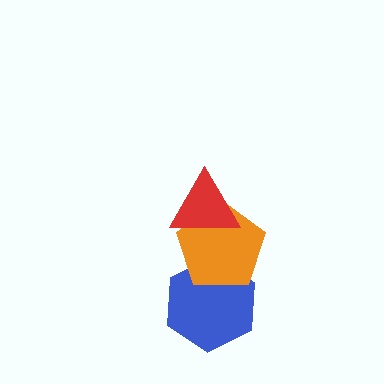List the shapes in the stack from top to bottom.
From top to bottom: the red triangle, the orange pentagon, the blue hexagon.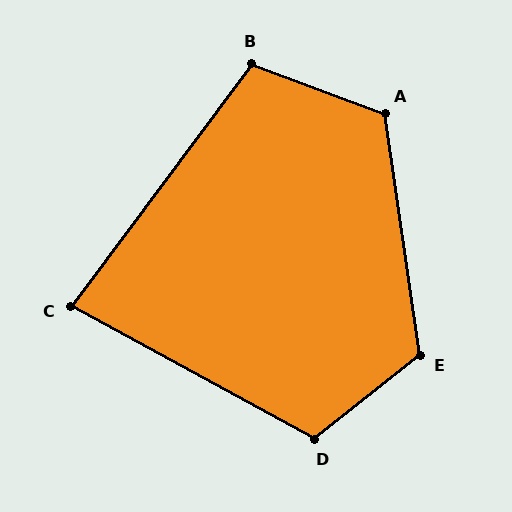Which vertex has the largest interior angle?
E, at approximately 120 degrees.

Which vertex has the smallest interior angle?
C, at approximately 82 degrees.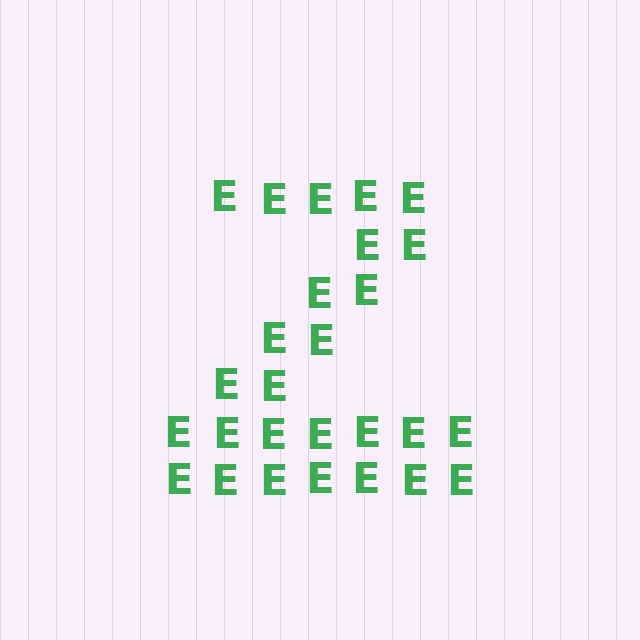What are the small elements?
The small elements are letter E's.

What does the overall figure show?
The overall figure shows the letter Z.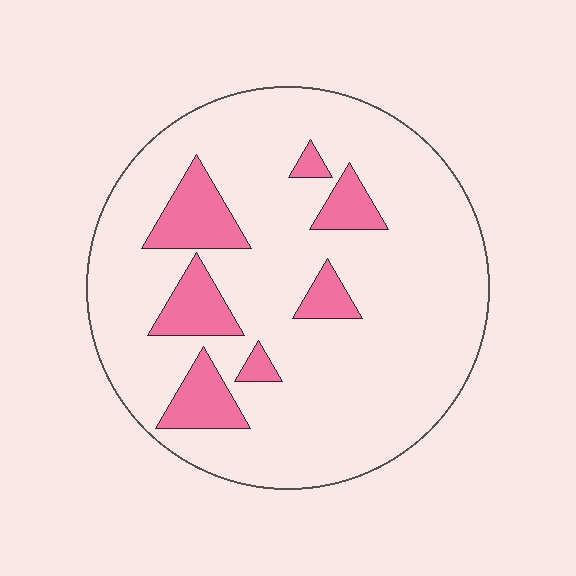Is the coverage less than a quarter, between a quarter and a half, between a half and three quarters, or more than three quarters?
Less than a quarter.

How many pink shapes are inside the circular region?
7.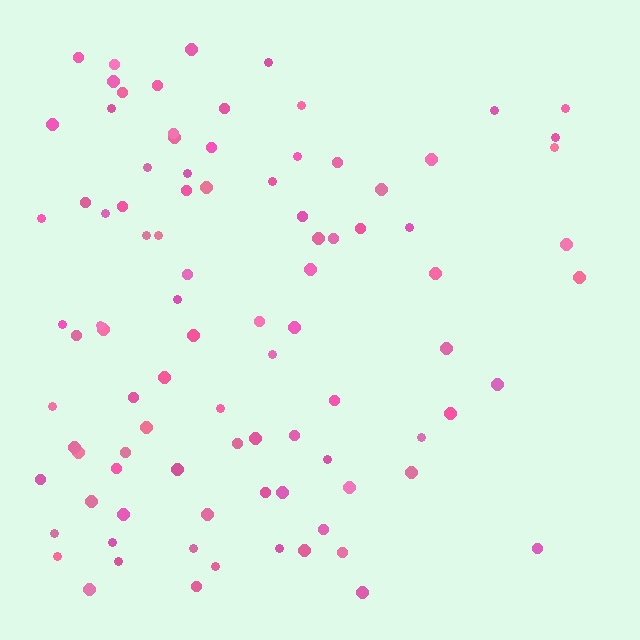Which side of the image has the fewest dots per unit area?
The right.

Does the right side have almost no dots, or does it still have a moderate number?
Still a moderate number, just noticeably fewer than the left.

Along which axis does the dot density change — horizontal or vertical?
Horizontal.